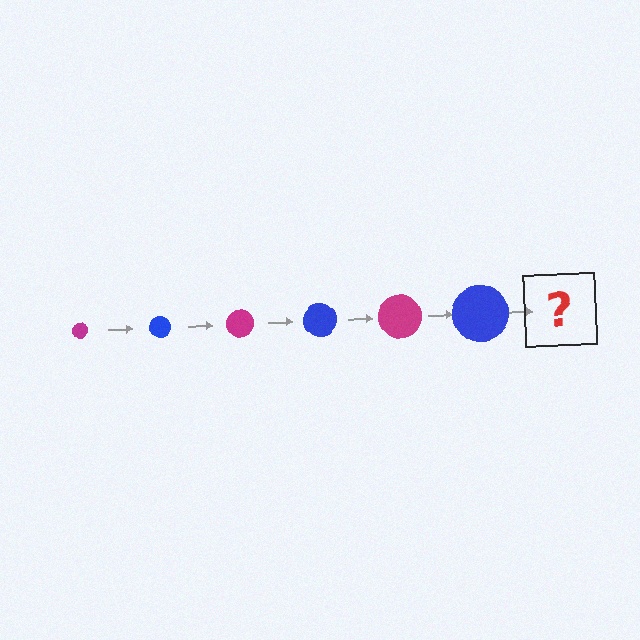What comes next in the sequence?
The next element should be a magenta circle, larger than the previous one.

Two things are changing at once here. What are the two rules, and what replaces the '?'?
The two rules are that the circle grows larger each step and the color cycles through magenta and blue. The '?' should be a magenta circle, larger than the previous one.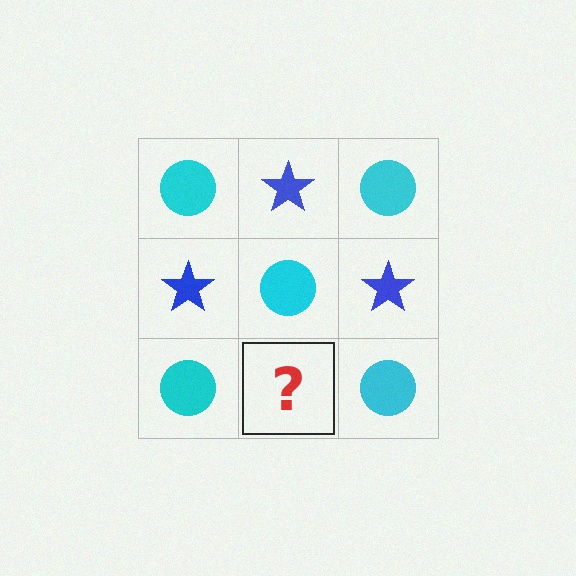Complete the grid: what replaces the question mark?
The question mark should be replaced with a blue star.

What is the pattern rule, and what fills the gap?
The rule is that it alternates cyan circle and blue star in a checkerboard pattern. The gap should be filled with a blue star.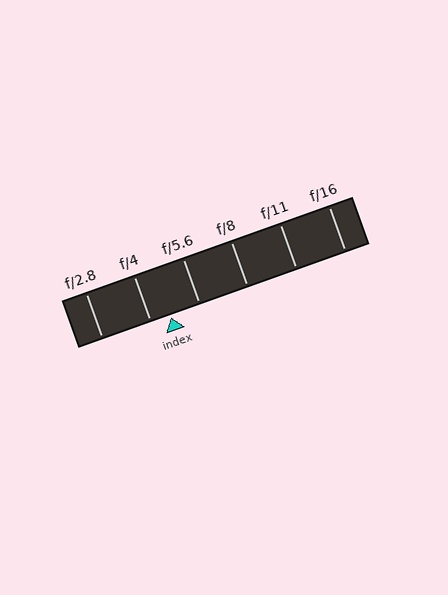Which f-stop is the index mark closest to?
The index mark is closest to f/4.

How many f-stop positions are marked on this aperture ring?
There are 6 f-stop positions marked.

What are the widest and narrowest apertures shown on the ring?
The widest aperture shown is f/2.8 and the narrowest is f/16.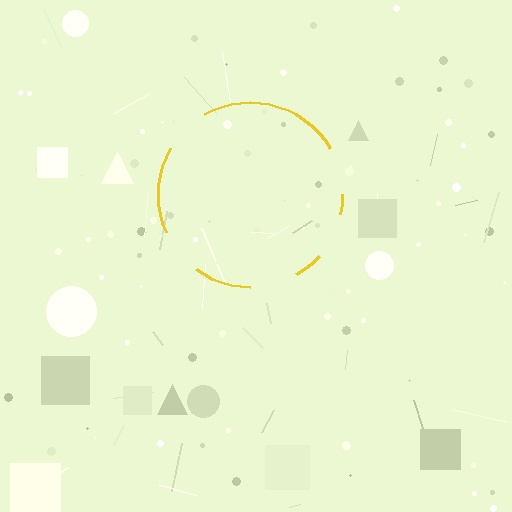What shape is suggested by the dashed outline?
The dashed outline suggests a circle.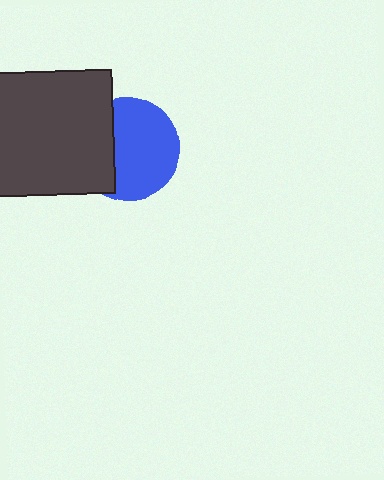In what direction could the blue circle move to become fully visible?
The blue circle could move right. That would shift it out from behind the dark gray square entirely.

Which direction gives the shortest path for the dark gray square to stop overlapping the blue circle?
Moving left gives the shortest separation.